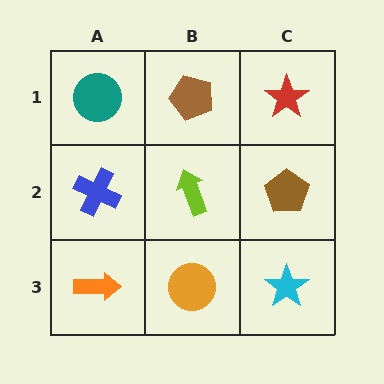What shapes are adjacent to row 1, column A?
A blue cross (row 2, column A), a brown pentagon (row 1, column B).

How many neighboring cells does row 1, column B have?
3.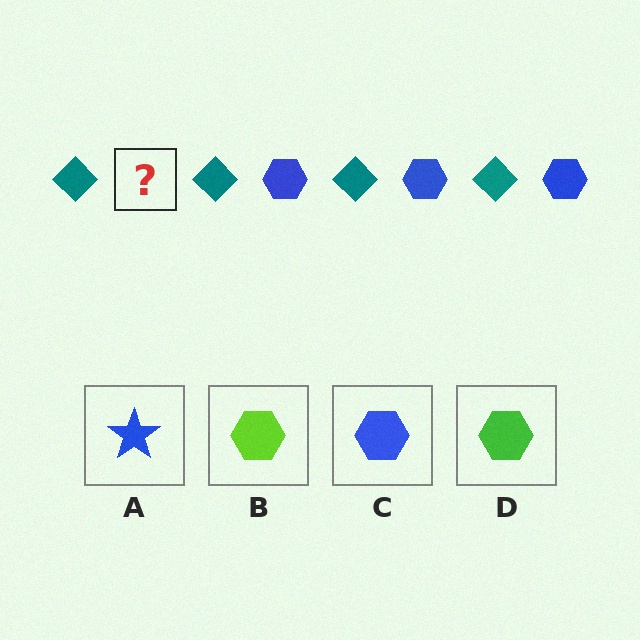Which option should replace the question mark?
Option C.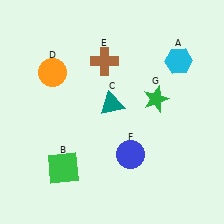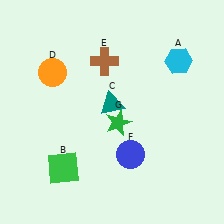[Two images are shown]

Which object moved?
The green star (G) moved left.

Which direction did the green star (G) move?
The green star (G) moved left.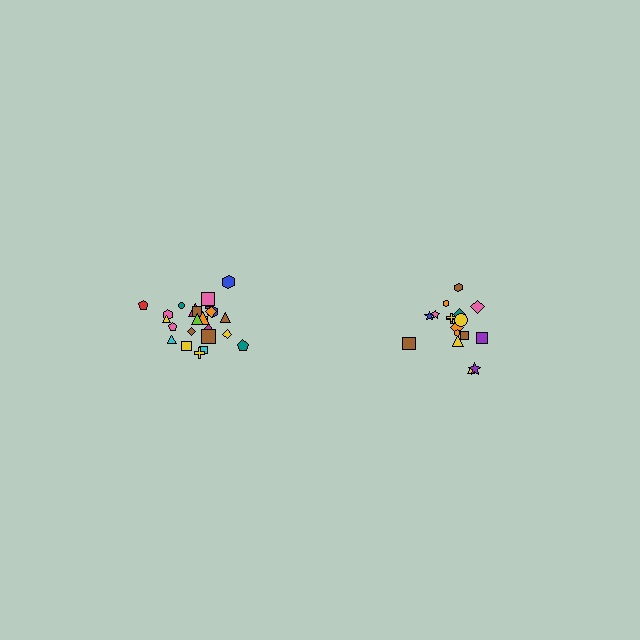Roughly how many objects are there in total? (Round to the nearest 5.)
Roughly 45 objects in total.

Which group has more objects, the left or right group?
The left group.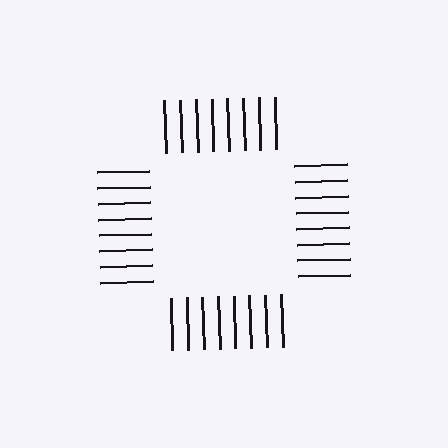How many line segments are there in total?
32 — 8 along each of the 4 edges.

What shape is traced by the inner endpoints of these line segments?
An illusory square — the line segments terminate on its edges but no continuous stroke is drawn.